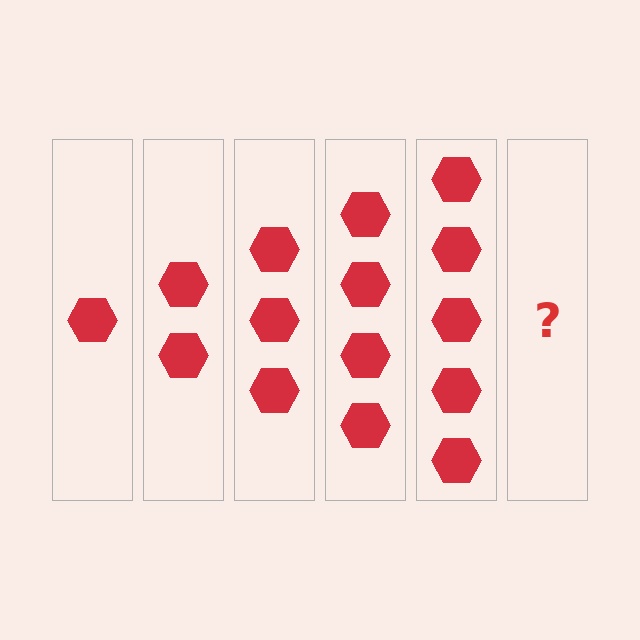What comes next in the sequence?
The next element should be 6 hexagons.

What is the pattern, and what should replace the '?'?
The pattern is that each step adds one more hexagon. The '?' should be 6 hexagons.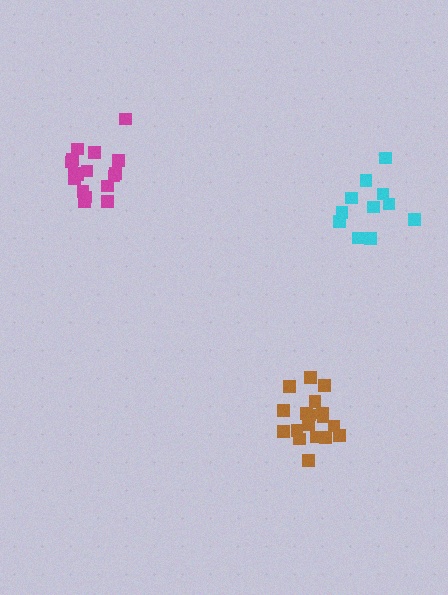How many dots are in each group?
Group 1: 17 dots, Group 2: 18 dots, Group 3: 12 dots (47 total).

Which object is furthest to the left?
The magenta cluster is leftmost.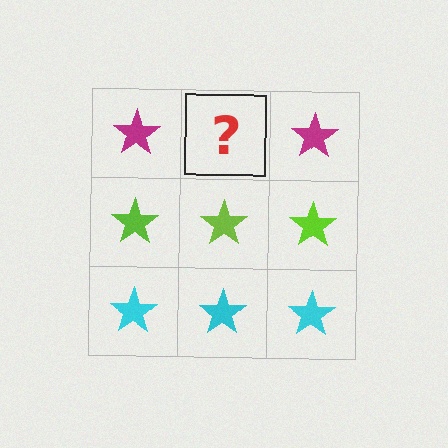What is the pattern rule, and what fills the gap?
The rule is that each row has a consistent color. The gap should be filled with a magenta star.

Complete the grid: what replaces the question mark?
The question mark should be replaced with a magenta star.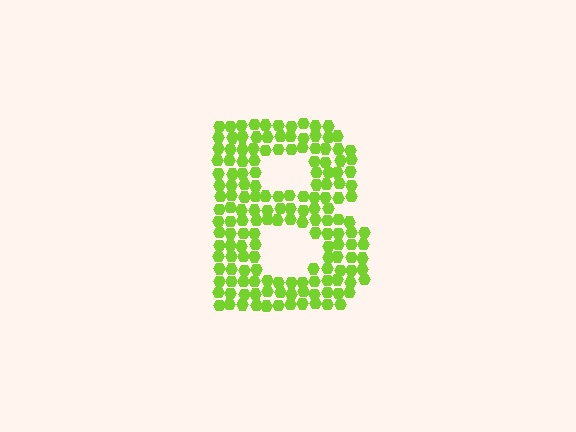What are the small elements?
The small elements are hexagons.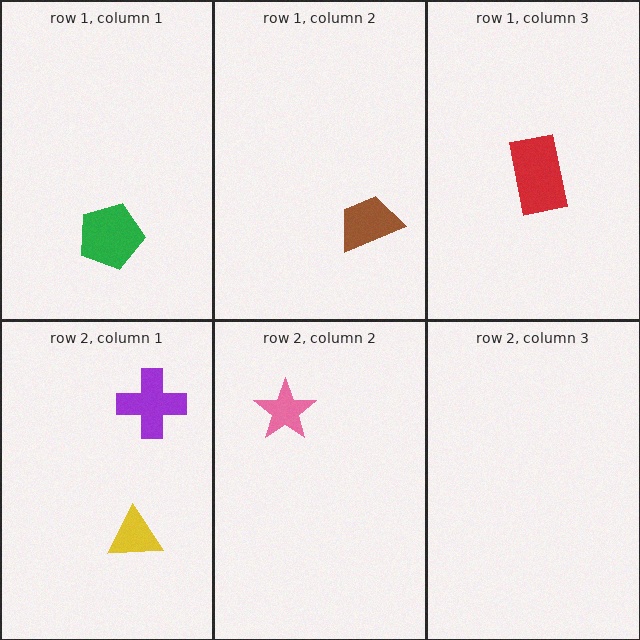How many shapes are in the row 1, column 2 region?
1.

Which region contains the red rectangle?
The row 1, column 3 region.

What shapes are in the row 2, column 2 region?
The pink star.